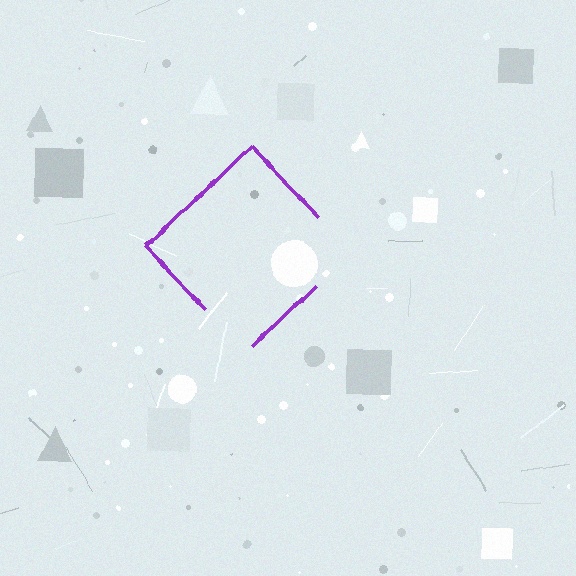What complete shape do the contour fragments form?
The contour fragments form a diamond.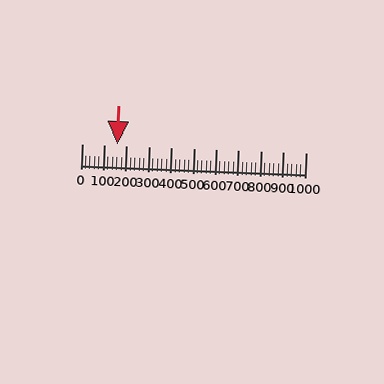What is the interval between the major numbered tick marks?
The major tick marks are spaced 100 units apart.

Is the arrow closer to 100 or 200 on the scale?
The arrow is closer to 200.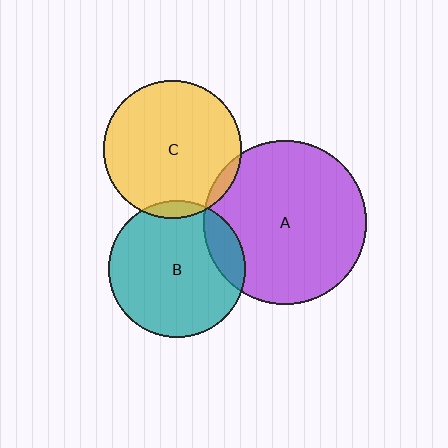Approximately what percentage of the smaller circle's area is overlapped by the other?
Approximately 15%.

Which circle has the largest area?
Circle A (purple).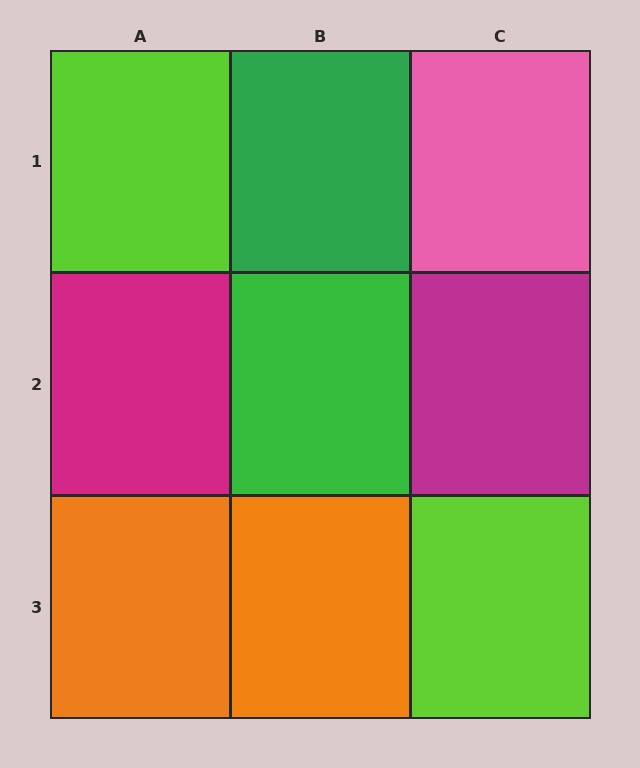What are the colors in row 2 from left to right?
Magenta, green, magenta.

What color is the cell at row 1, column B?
Green.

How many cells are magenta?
2 cells are magenta.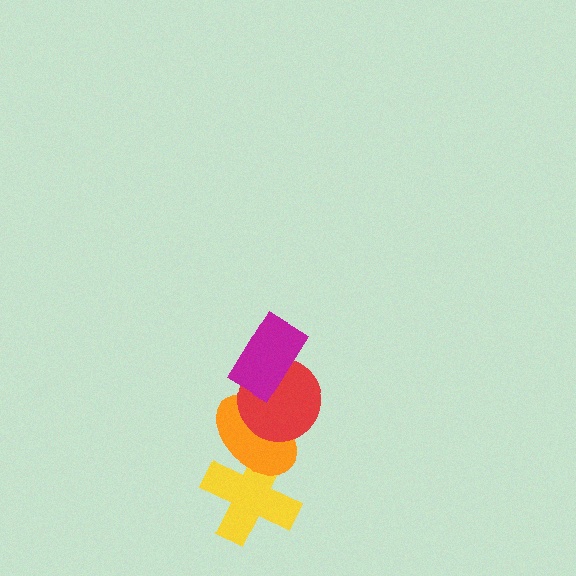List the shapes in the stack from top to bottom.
From top to bottom: the magenta rectangle, the red circle, the orange ellipse, the yellow cross.